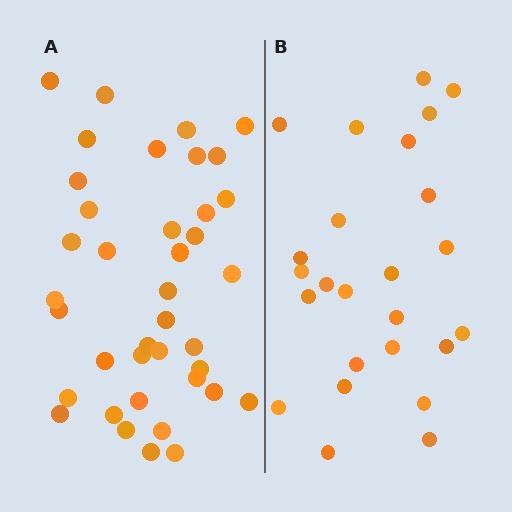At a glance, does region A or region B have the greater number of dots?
Region A (the left region) has more dots.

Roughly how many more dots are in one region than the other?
Region A has approximately 15 more dots than region B.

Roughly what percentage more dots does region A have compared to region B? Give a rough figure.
About 55% more.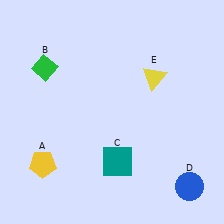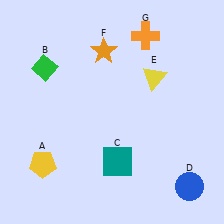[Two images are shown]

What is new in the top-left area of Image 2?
An orange star (F) was added in the top-left area of Image 2.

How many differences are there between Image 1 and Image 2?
There are 2 differences between the two images.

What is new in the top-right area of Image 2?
An orange cross (G) was added in the top-right area of Image 2.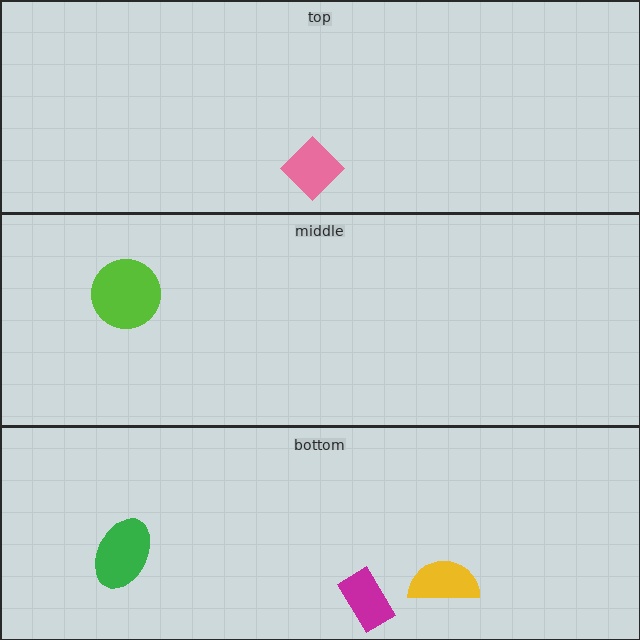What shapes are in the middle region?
The lime circle.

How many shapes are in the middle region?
1.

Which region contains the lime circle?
The middle region.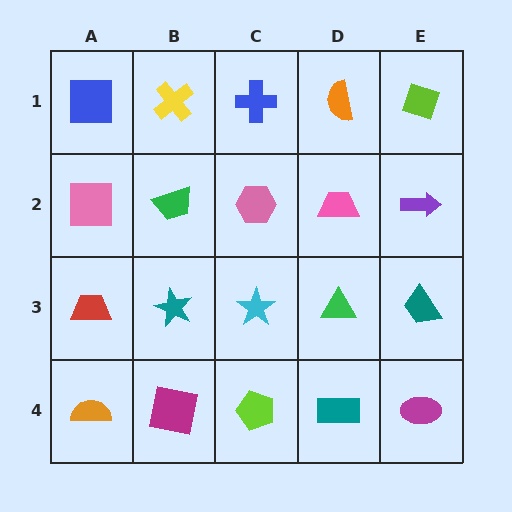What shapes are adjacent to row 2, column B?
A yellow cross (row 1, column B), a teal star (row 3, column B), a pink square (row 2, column A), a pink hexagon (row 2, column C).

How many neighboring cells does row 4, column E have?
2.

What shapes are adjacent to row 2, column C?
A blue cross (row 1, column C), a cyan star (row 3, column C), a green trapezoid (row 2, column B), a pink trapezoid (row 2, column D).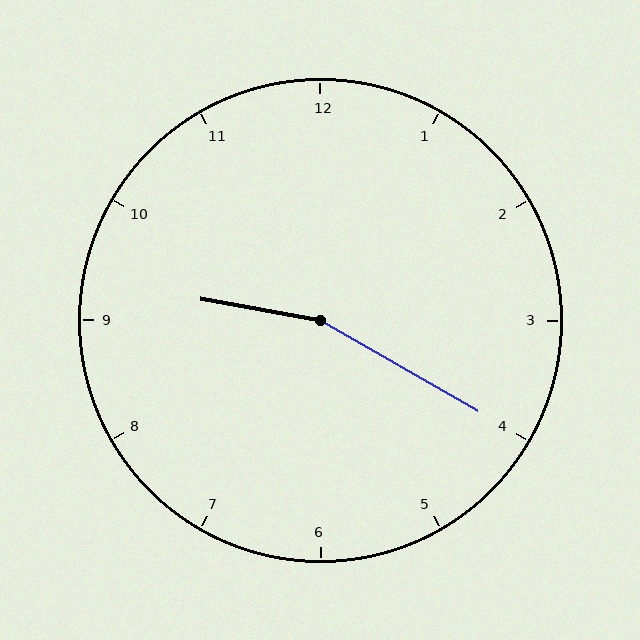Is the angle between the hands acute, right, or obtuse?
It is obtuse.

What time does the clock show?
9:20.